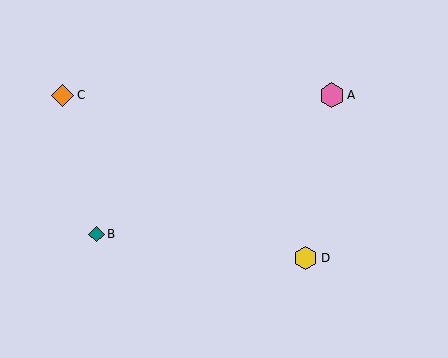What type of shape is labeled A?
Shape A is a pink hexagon.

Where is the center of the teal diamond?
The center of the teal diamond is at (97, 234).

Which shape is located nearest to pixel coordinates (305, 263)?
The yellow hexagon (labeled D) at (306, 258) is nearest to that location.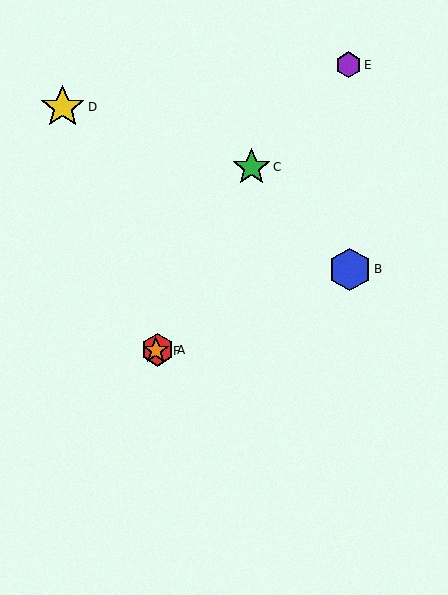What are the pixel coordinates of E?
Object E is at (348, 65).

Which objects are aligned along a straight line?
Objects A, B, F are aligned along a straight line.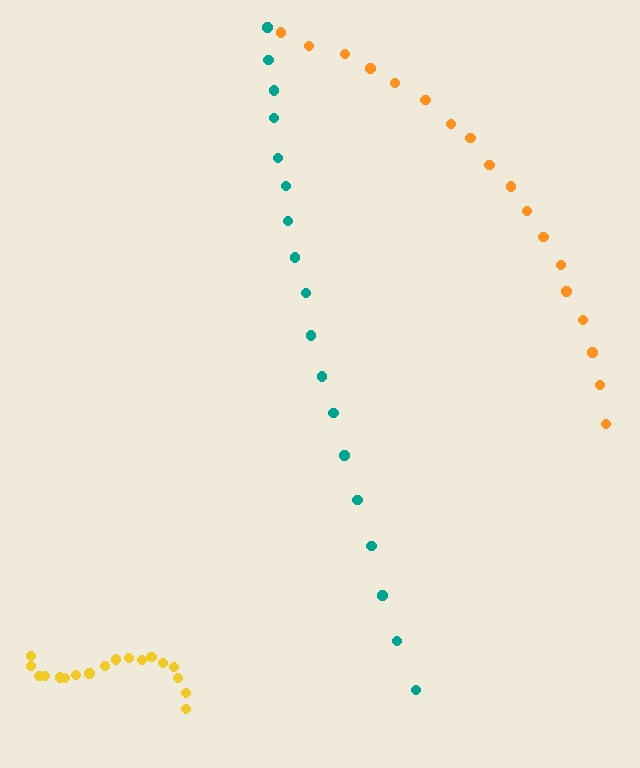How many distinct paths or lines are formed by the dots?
There are 3 distinct paths.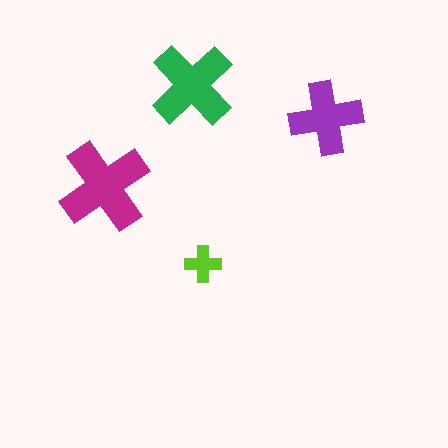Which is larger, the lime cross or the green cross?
The green one.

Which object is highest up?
The green cross is topmost.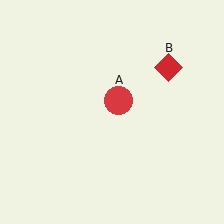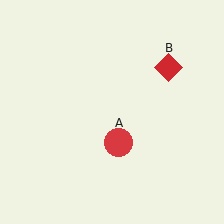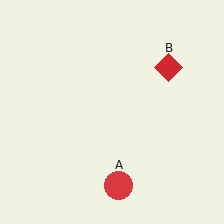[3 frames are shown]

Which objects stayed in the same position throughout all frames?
Red diamond (object B) remained stationary.